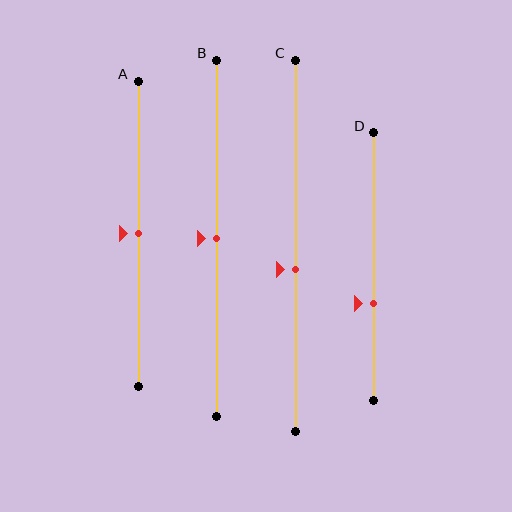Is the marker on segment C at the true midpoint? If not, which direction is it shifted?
No, the marker on segment C is shifted downward by about 6% of the segment length.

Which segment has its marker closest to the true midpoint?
Segment A has its marker closest to the true midpoint.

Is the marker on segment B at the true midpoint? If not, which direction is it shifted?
Yes, the marker on segment B is at the true midpoint.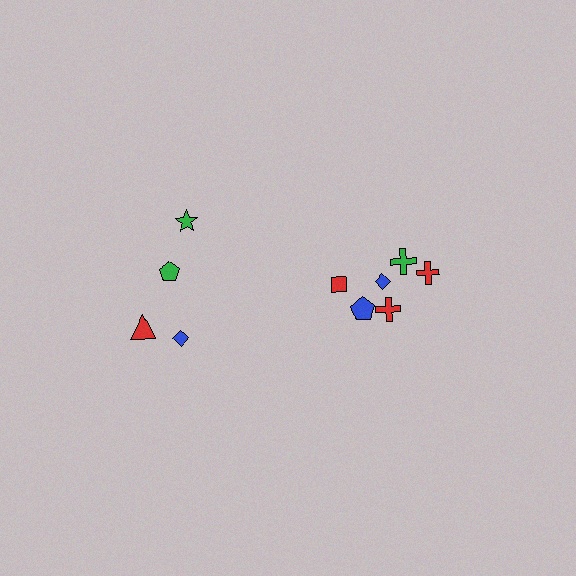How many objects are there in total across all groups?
There are 10 objects.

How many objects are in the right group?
There are 6 objects.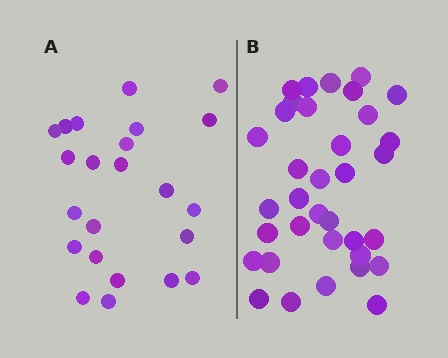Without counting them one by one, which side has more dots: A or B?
Region B (the right region) has more dots.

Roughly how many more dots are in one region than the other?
Region B has roughly 12 or so more dots than region A.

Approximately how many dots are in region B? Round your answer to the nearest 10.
About 40 dots. (The exact count is 35, which rounds to 40.)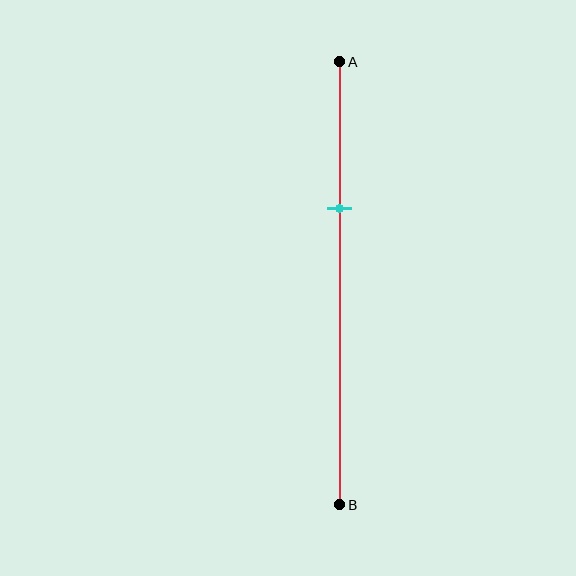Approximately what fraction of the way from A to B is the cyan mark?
The cyan mark is approximately 35% of the way from A to B.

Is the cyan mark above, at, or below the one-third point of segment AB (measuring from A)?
The cyan mark is approximately at the one-third point of segment AB.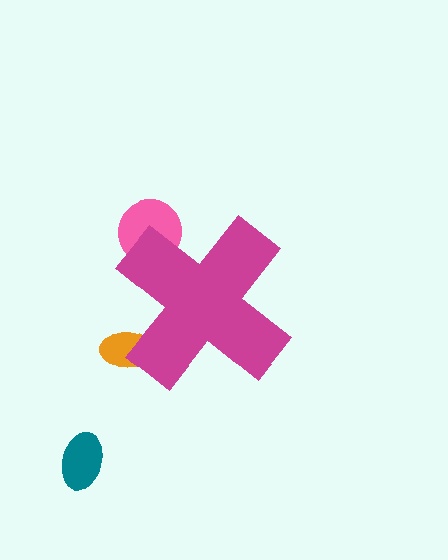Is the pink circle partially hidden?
Yes, the pink circle is partially hidden behind the magenta cross.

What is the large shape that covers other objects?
A magenta cross.